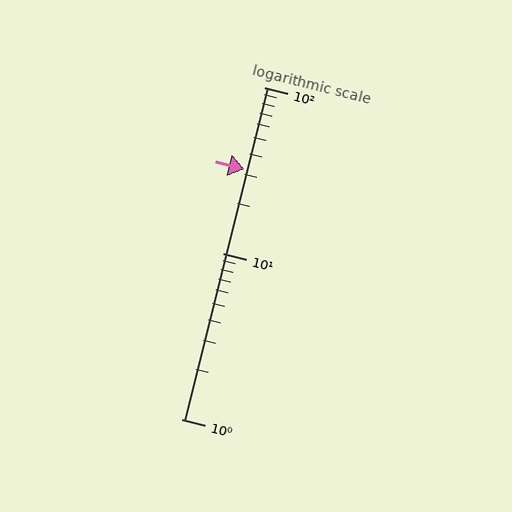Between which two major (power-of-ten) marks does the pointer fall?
The pointer is between 10 and 100.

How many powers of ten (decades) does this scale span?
The scale spans 2 decades, from 1 to 100.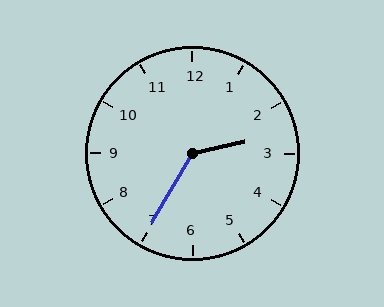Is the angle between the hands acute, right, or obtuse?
It is obtuse.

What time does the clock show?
2:35.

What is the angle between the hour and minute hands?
Approximately 132 degrees.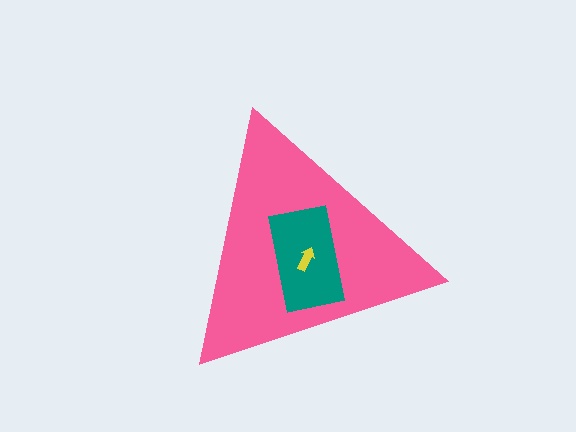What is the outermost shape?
The pink triangle.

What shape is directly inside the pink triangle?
The teal rectangle.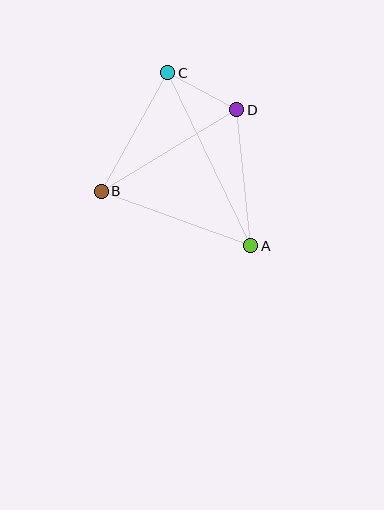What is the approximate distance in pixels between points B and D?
The distance between B and D is approximately 158 pixels.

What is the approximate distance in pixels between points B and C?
The distance between B and C is approximately 136 pixels.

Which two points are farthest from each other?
Points A and C are farthest from each other.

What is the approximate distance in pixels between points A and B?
The distance between A and B is approximately 159 pixels.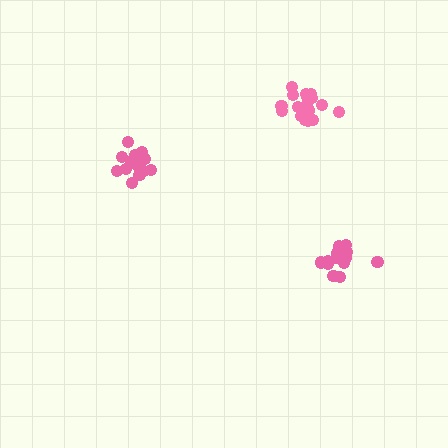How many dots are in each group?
Group 1: 16 dots, Group 2: 15 dots, Group 3: 17 dots (48 total).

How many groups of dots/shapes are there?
There are 3 groups.